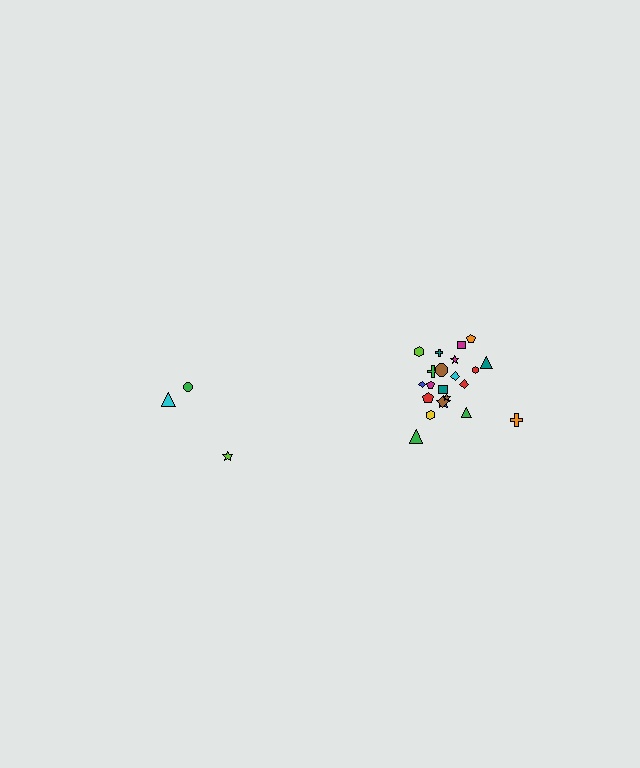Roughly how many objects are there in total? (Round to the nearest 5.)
Roughly 25 objects in total.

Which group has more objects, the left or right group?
The right group.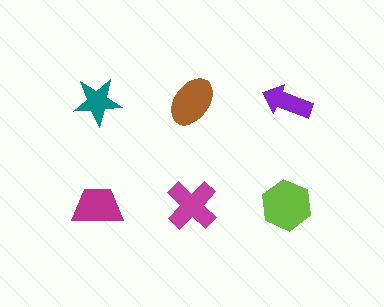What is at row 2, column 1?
A magenta trapezoid.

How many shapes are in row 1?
3 shapes.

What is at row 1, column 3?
A purple arrow.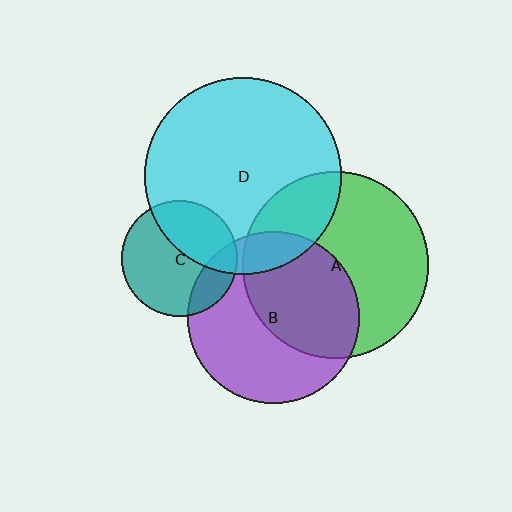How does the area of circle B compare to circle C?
Approximately 2.2 times.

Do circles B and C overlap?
Yes.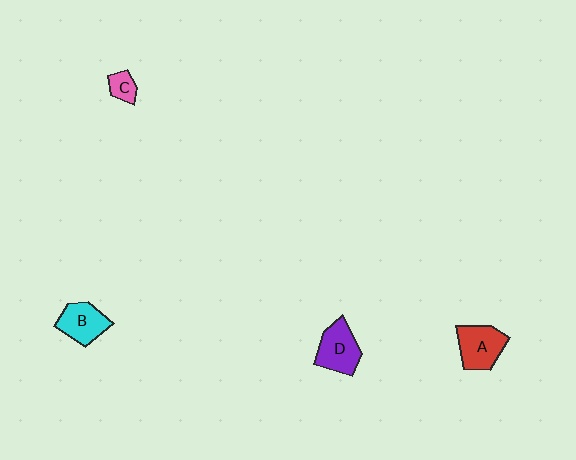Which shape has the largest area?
Shape A (red).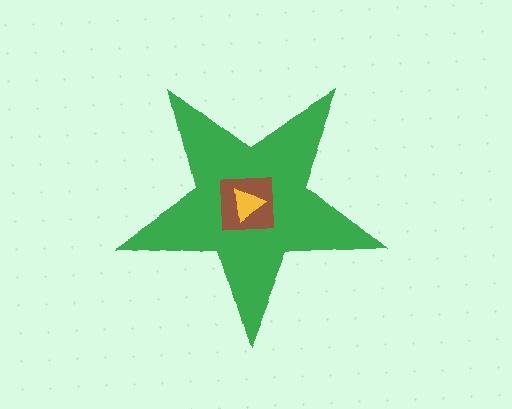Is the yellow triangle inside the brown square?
Yes.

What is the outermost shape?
The green star.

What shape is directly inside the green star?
The brown square.